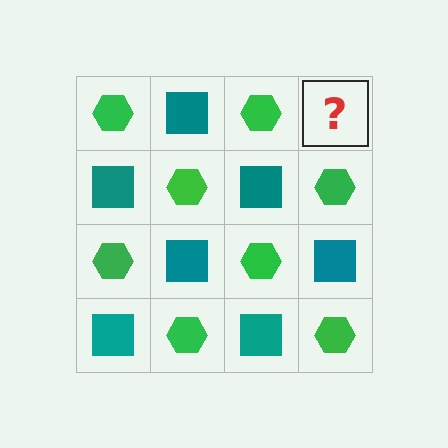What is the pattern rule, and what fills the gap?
The rule is that it alternates green hexagon and teal square in a checkerboard pattern. The gap should be filled with a teal square.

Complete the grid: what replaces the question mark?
The question mark should be replaced with a teal square.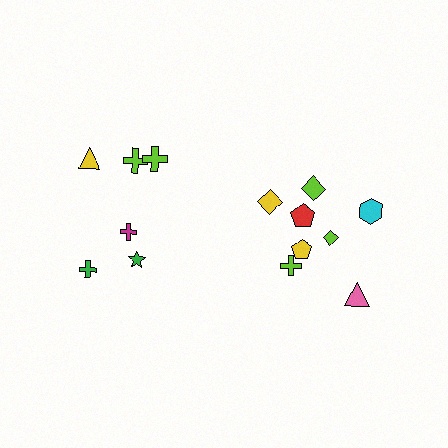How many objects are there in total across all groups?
There are 14 objects.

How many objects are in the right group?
There are 8 objects.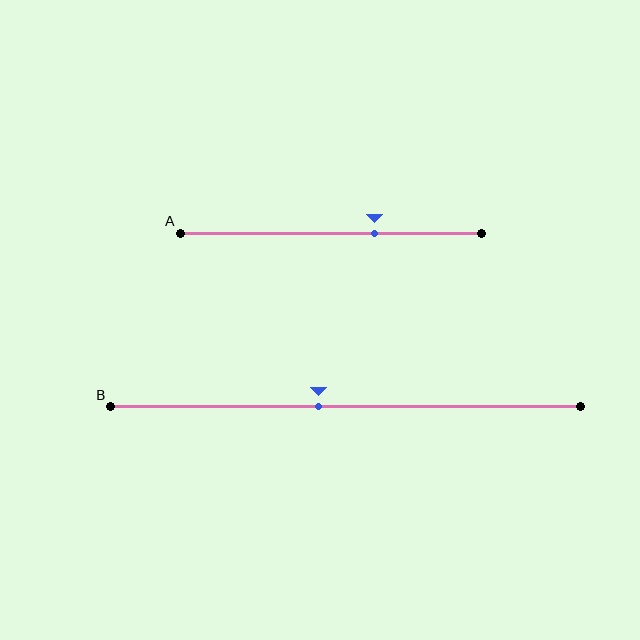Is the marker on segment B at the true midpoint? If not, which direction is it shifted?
No, the marker on segment B is shifted to the left by about 6% of the segment length.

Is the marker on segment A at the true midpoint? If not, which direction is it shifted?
No, the marker on segment A is shifted to the right by about 14% of the segment length.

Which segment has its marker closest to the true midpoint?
Segment B has its marker closest to the true midpoint.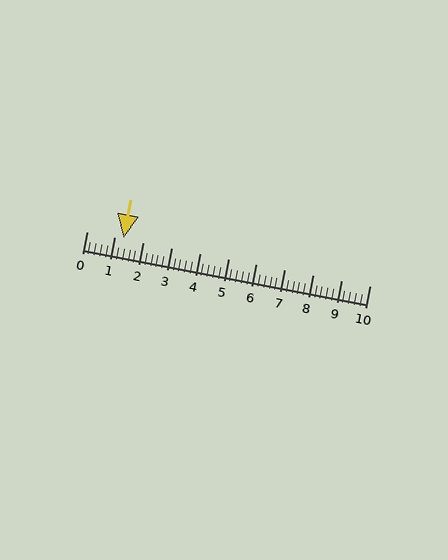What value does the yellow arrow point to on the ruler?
The yellow arrow points to approximately 1.3.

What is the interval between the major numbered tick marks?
The major tick marks are spaced 1 units apart.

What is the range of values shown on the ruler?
The ruler shows values from 0 to 10.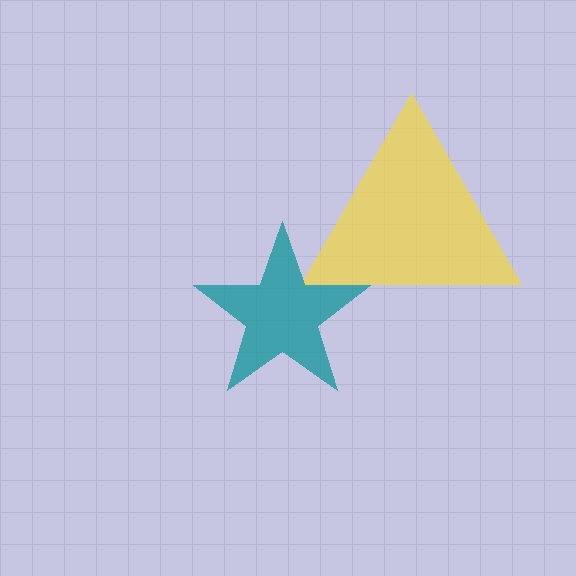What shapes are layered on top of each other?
The layered shapes are: a yellow triangle, a teal star.